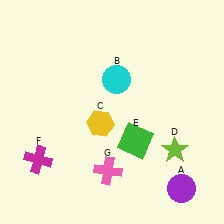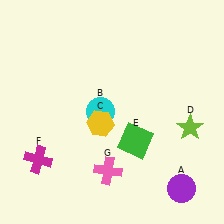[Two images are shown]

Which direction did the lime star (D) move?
The lime star (D) moved up.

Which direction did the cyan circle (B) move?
The cyan circle (B) moved down.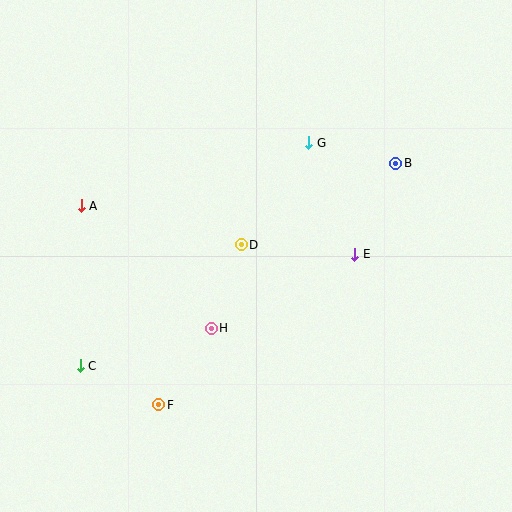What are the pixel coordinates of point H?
Point H is at (211, 328).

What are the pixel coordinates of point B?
Point B is at (396, 163).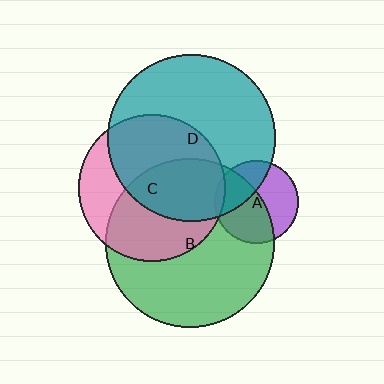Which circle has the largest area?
Circle B (green).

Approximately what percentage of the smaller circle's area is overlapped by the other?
Approximately 35%.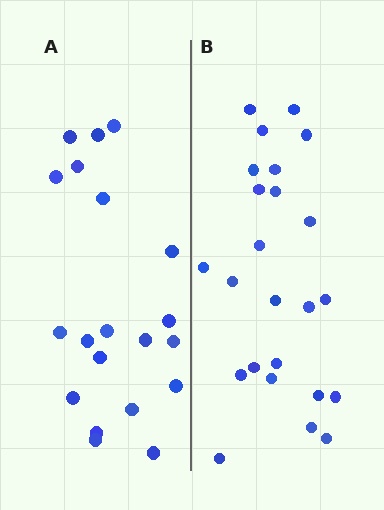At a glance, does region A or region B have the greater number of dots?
Region B (the right region) has more dots.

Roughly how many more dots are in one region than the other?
Region B has about 4 more dots than region A.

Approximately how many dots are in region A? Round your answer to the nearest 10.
About 20 dots.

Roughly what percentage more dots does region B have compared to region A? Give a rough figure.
About 20% more.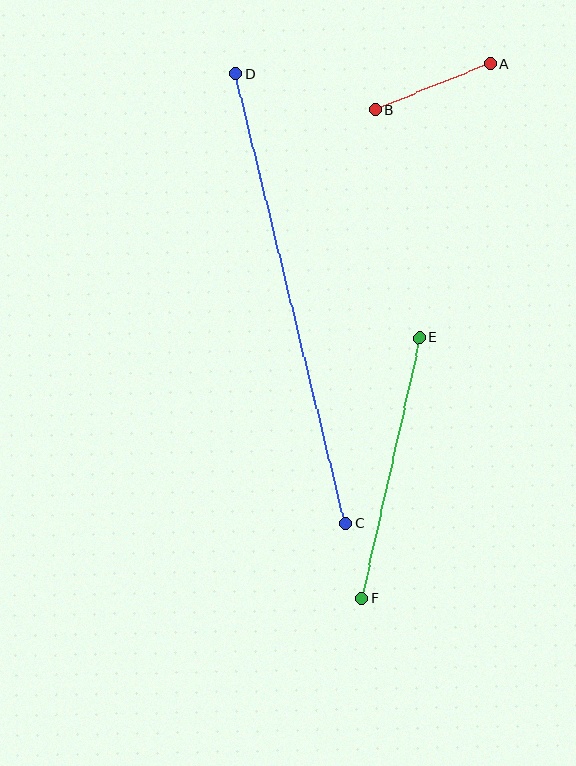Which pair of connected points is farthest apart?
Points C and D are farthest apart.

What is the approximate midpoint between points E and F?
The midpoint is at approximately (391, 468) pixels.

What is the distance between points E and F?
The distance is approximately 267 pixels.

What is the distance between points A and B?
The distance is approximately 124 pixels.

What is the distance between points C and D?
The distance is approximately 463 pixels.